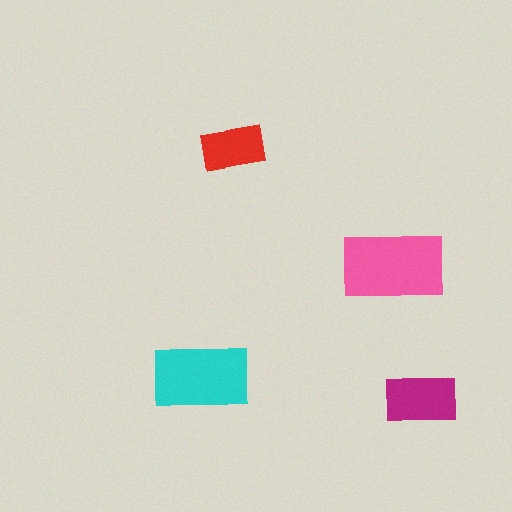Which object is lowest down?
The magenta rectangle is bottommost.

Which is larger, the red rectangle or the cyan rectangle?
The cyan one.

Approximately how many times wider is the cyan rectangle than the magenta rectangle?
About 1.5 times wider.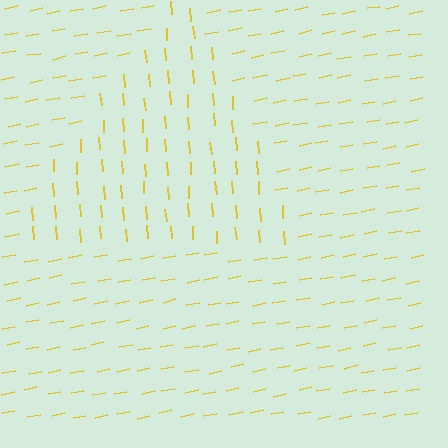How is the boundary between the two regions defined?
The boundary is defined purely by a change in line orientation (approximately 83 degrees difference). All lines are the same color and thickness.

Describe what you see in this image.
The image is filled with small yellow line segments. A triangle region in the image has lines oriented differently from the surrounding lines, creating a visible texture boundary.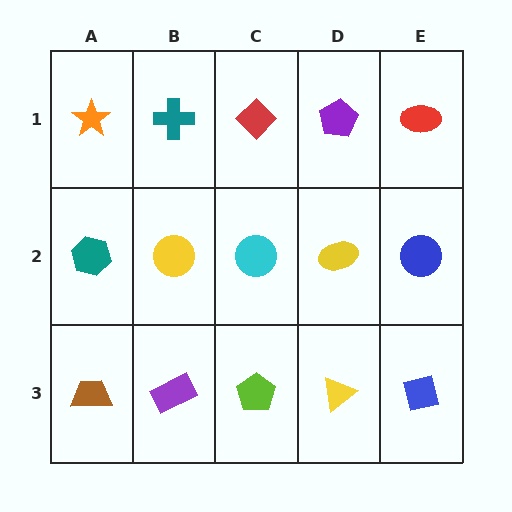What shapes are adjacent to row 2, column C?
A red diamond (row 1, column C), a lime pentagon (row 3, column C), a yellow circle (row 2, column B), a yellow ellipse (row 2, column D).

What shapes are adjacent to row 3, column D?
A yellow ellipse (row 2, column D), a lime pentagon (row 3, column C), a blue square (row 3, column E).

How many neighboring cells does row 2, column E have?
3.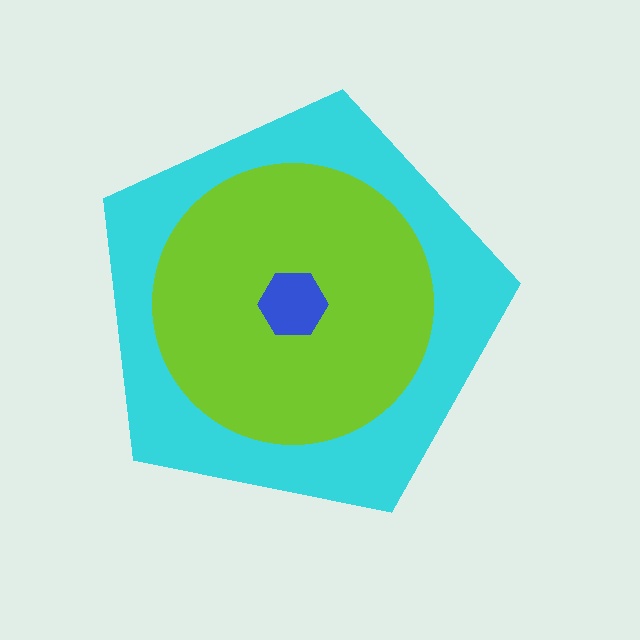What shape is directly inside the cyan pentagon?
The lime circle.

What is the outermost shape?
The cyan pentagon.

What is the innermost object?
The blue hexagon.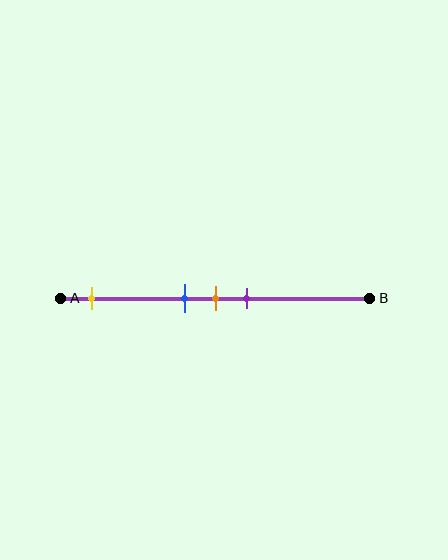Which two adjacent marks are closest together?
The blue and orange marks are the closest adjacent pair.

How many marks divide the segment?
There are 4 marks dividing the segment.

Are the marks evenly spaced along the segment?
No, the marks are not evenly spaced.